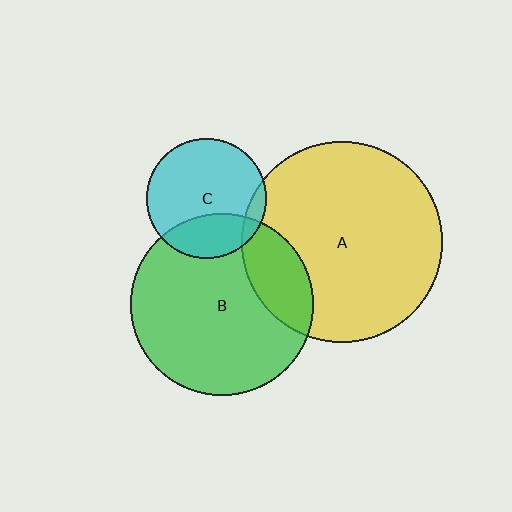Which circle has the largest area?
Circle A (yellow).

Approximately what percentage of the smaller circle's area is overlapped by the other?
Approximately 20%.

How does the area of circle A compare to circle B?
Approximately 1.2 times.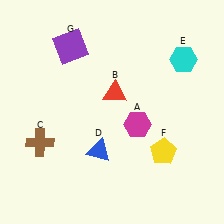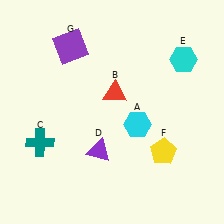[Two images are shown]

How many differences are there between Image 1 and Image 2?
There are 3 differences between the two images.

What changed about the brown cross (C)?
In Image 1, C is brown. In Image 2, it changed to teal.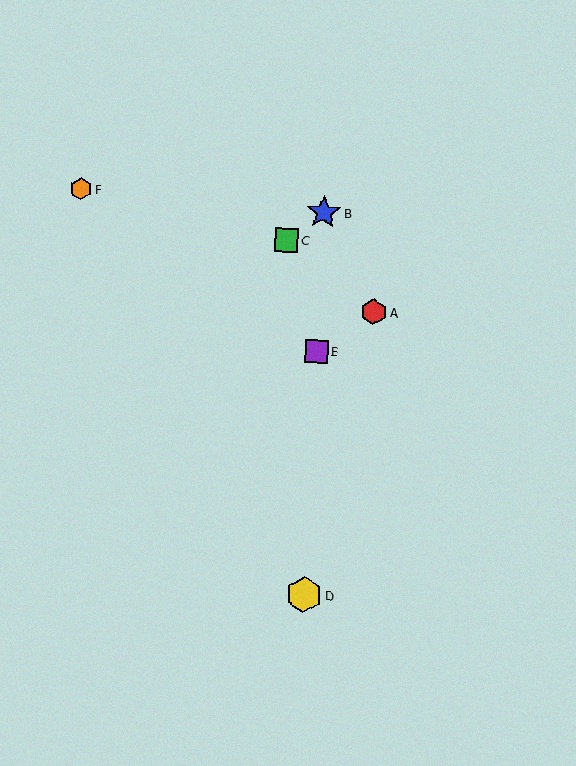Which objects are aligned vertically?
Objects B, D, E are aligned vertically.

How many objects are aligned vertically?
3 objects (B, D, E) are aligned vertically.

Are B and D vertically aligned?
Yes, both are at x≈324.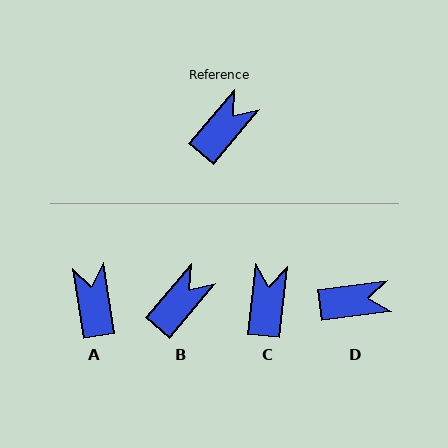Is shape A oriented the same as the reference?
No, it is off by about 49 degrees.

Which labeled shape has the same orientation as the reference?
B.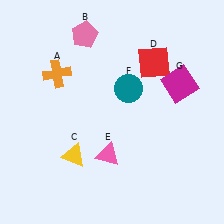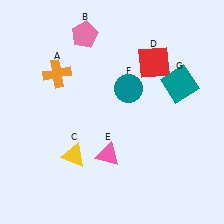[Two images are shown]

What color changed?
The square (G) changed from magenta in Image 1 to teal in Image 2.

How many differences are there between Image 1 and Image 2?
There is 1 difference between the two images.